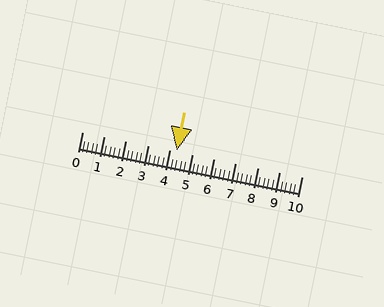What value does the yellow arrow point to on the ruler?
The yellow arrow points to approximately 4.3.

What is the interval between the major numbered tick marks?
The major tick marks are spaced 1 units apart.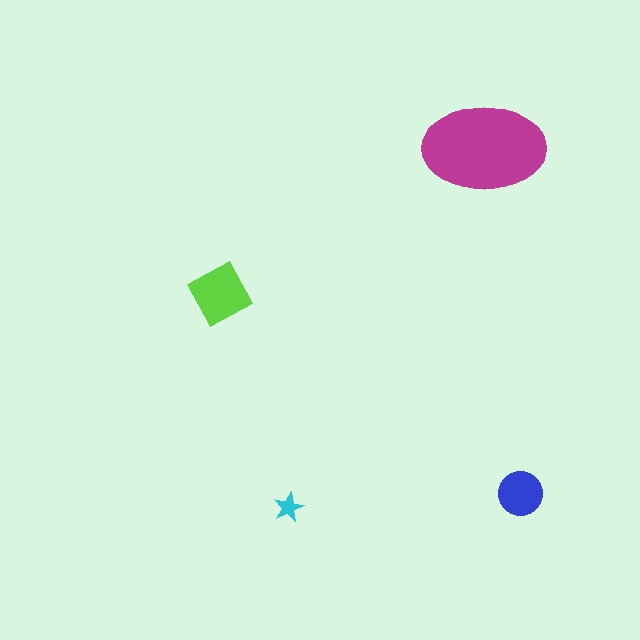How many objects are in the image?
There are 4 objects in the image.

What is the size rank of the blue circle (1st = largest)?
3rd.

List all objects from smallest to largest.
The cyan star, the blue circle, the lime diamond, the magenta ellipse.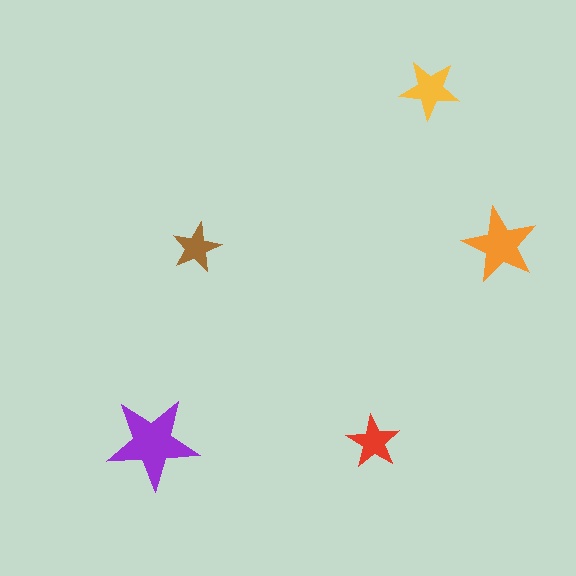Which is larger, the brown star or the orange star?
The orange one.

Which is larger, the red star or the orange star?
The orange one.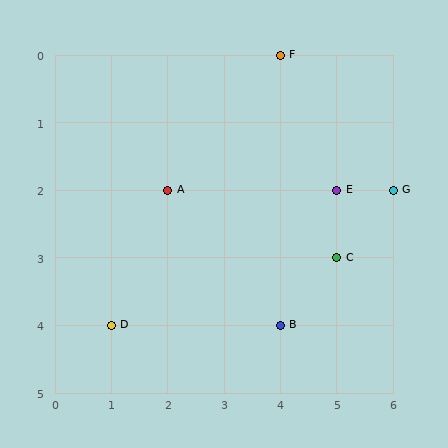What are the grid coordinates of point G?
Point G is at grid coordinates (6, 2).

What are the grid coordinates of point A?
Point A is at grid coordinates (2, 2).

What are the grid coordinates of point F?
Point F is at grid coordinates (4, 0).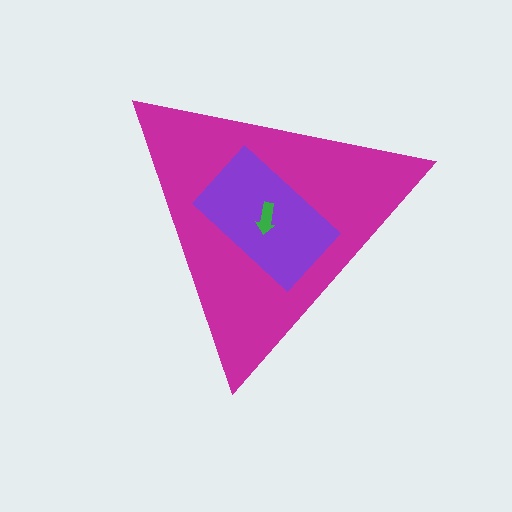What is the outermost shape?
The magenta triangle.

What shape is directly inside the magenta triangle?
The purple rectangle.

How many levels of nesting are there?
3.